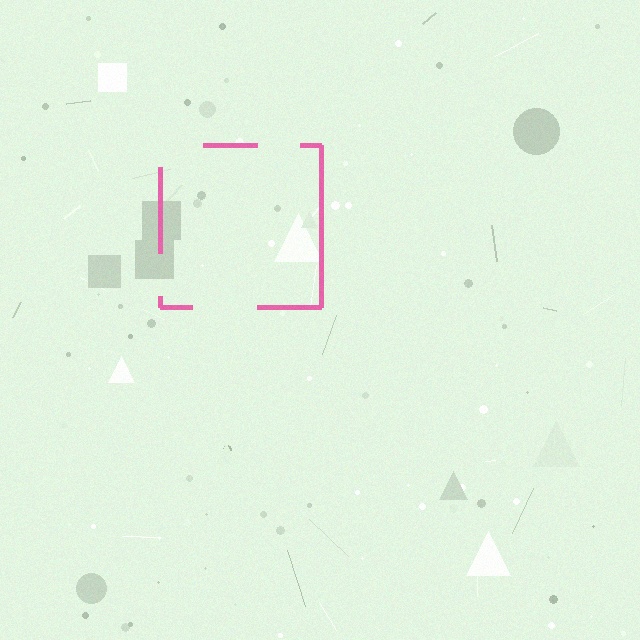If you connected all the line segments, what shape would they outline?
They would outline a square.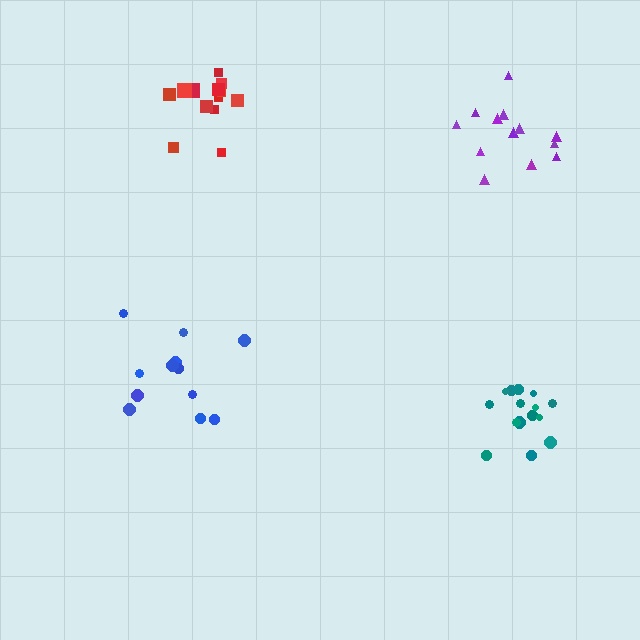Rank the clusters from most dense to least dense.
teal, red, purple, blue.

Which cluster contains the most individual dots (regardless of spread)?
Teal (15).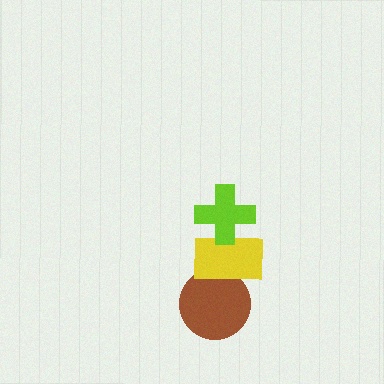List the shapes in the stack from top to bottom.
From top to bottom: the lime cross, the yellow rectangle, the brown circle.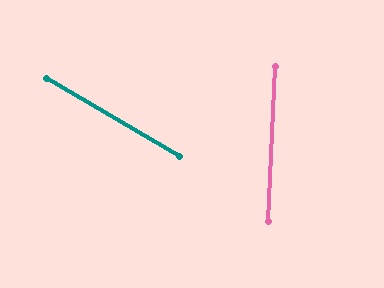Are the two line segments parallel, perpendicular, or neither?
Neither parallel nor perpendicular — they differ by about 62°.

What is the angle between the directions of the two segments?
Approximately 62 degrees.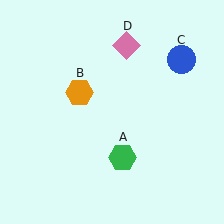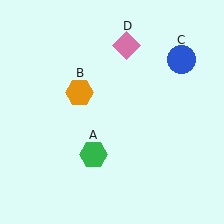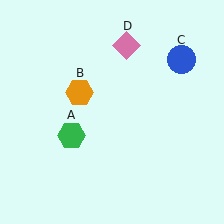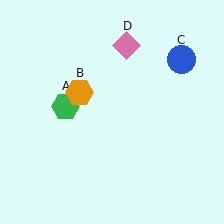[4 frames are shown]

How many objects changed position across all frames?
1 object changed position: green hexagon (object A).